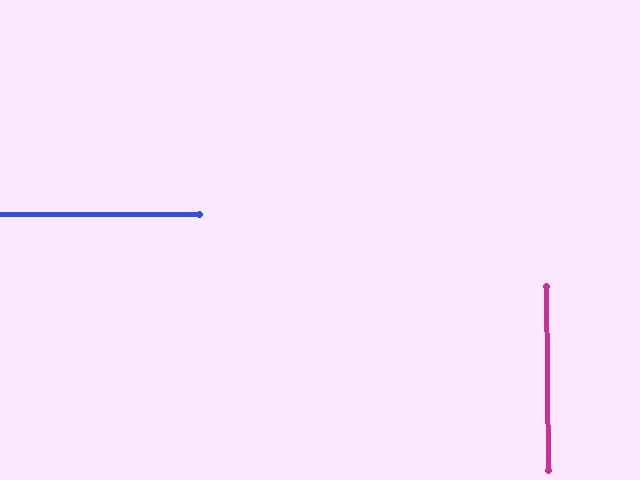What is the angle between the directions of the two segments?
Approximately 89 degrees.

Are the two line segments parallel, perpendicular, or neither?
Perpendicular — they meet at approximately 89°.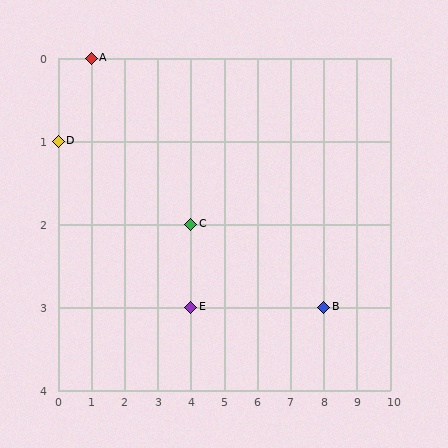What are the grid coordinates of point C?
Point C is at grid coordinates (4, 2).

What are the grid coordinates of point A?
Point A is at grid coordinates (1, 0).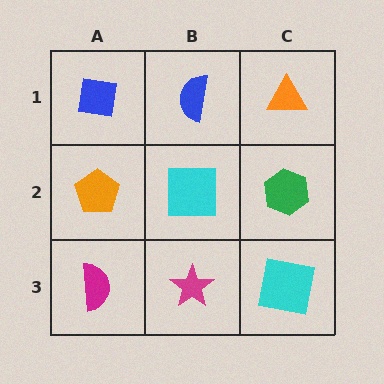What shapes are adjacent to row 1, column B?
A cyan square (row 2, column B), a blue square (row 1, column A), an orange triangle (row 1, column C).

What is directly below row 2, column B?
A magenta star.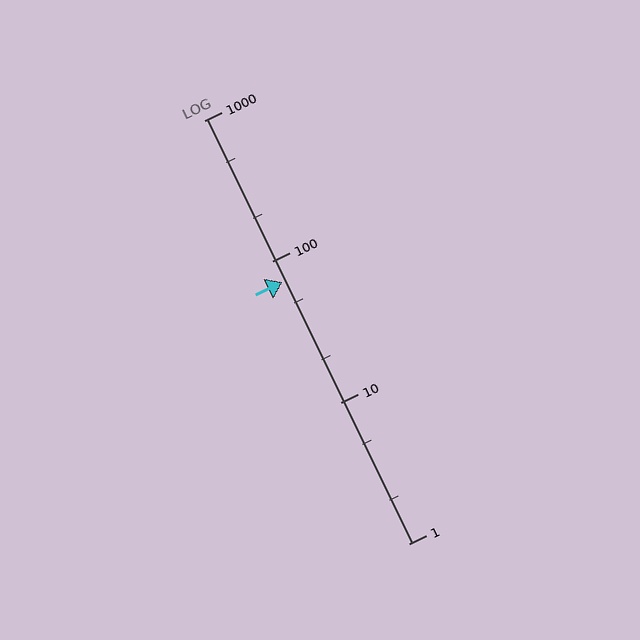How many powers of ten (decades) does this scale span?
The scale spans 3 decades, from 1 to 1000.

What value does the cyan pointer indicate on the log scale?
The pointer indicates approximately 72.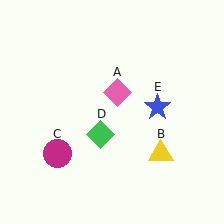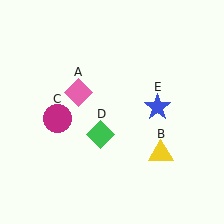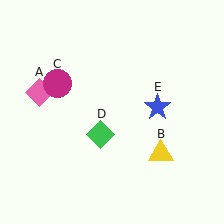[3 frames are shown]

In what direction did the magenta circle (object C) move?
The magenta circle (object C) moved up.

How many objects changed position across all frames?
2 objects changed position: pink diamond (object A), magenta circle (object C).